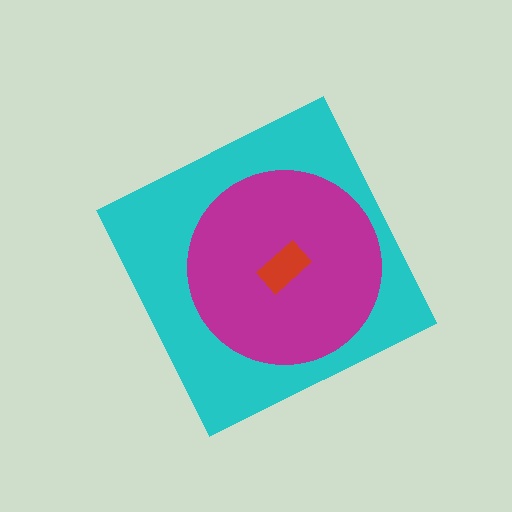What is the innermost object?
The red rectangle.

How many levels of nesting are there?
3.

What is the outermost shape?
The cyan diamond.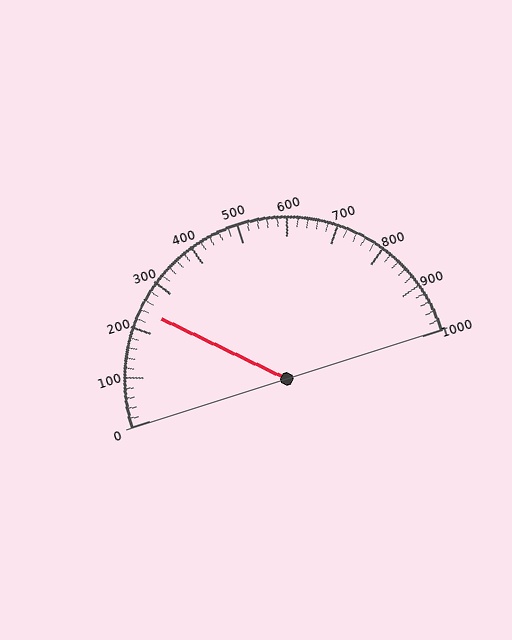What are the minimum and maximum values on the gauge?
The gauge ranges from 0 to 1000.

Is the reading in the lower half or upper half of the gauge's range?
The reading is in the lower half of the range (0 to 1000).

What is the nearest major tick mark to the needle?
The nearest major tick mark is 200.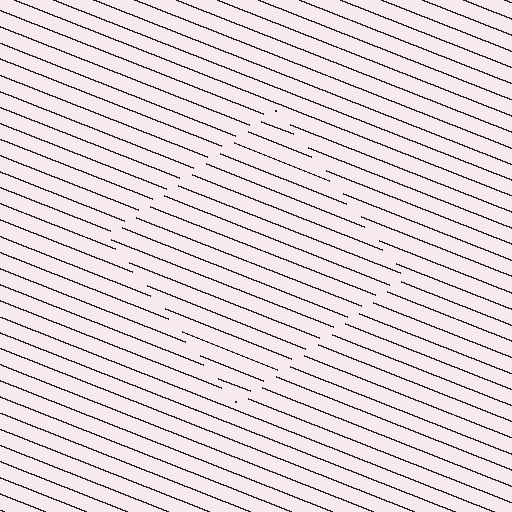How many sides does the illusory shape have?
4 sides — the line-ends trace a square.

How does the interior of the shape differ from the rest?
The interior of the shape contains the same grating, shifted by half a period — the contour is defined by the phase discontinuity where line-ends from the inner and outer gratings abut.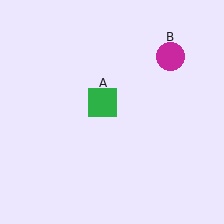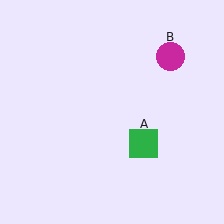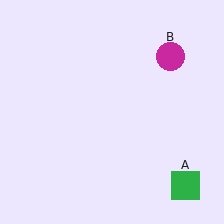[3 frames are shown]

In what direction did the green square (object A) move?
The green square (object A) moved down and to the right.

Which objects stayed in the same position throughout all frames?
Magenta circle (object B) remained stationary.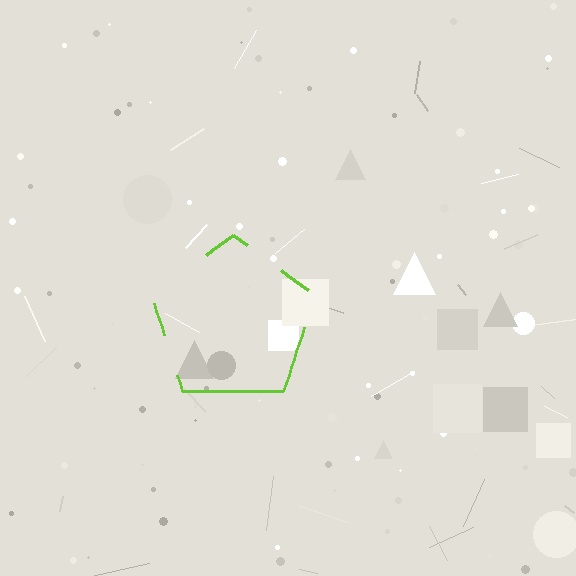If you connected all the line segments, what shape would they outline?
They would outline a pentagon.